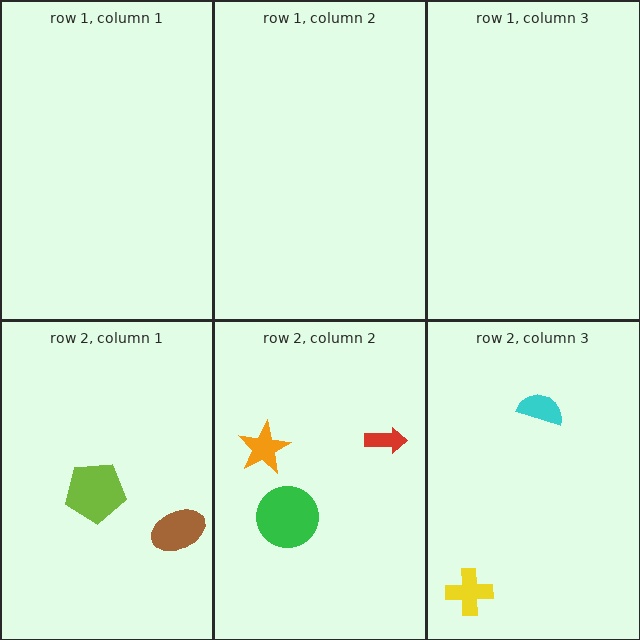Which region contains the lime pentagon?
The row 2, column 1 region.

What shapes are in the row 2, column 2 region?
The green circle, the orange star, the red arrow.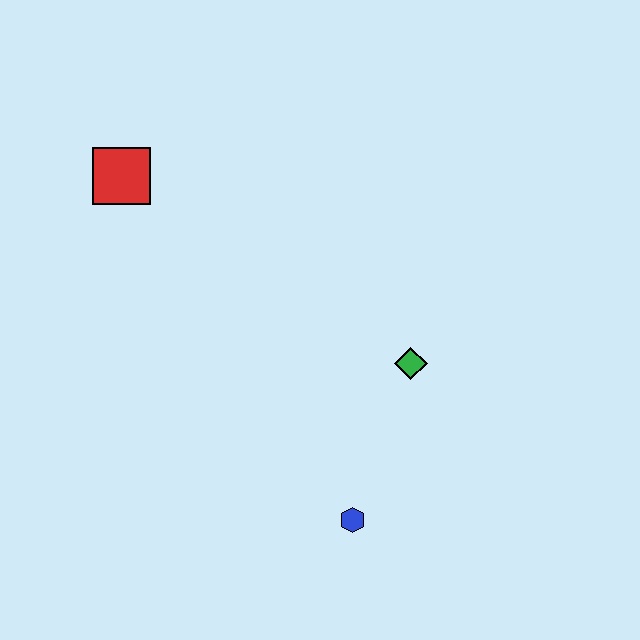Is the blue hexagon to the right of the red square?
Yes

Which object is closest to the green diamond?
The blue hexagon is closest to the green diamond.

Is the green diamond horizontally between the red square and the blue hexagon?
No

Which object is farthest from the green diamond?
The red square is farthest from the green diamond.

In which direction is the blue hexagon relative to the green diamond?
The blue hexagon is below the green diamond.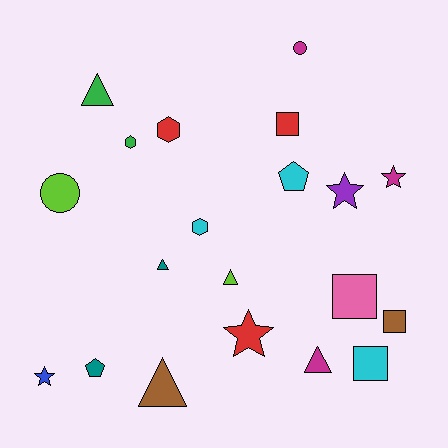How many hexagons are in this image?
There are 3 hexagons.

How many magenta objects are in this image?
There are 3 magenta objects.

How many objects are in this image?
There are 20 objects.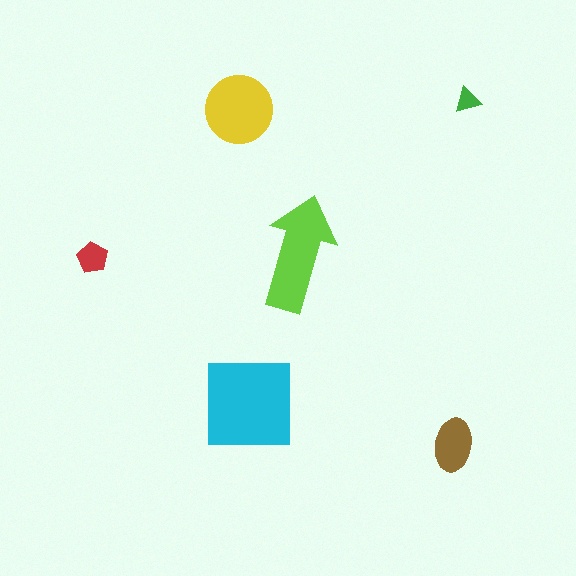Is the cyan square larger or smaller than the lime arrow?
Larger.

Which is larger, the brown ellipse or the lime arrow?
The lime arrow.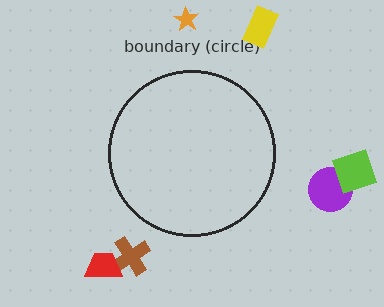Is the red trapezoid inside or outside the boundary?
Outside.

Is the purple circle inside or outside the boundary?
Outside.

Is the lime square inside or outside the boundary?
Outside.